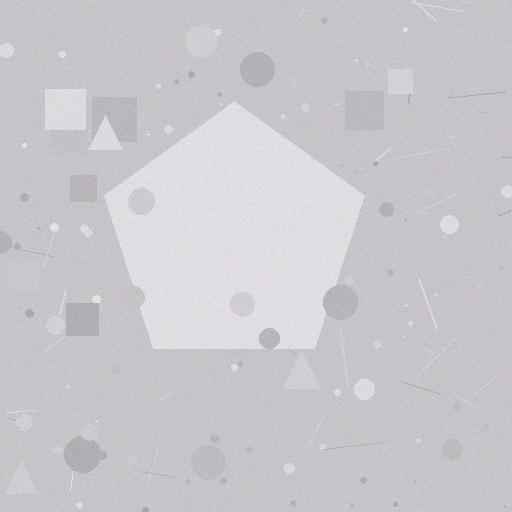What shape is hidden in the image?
A pentagon is hidden in the image.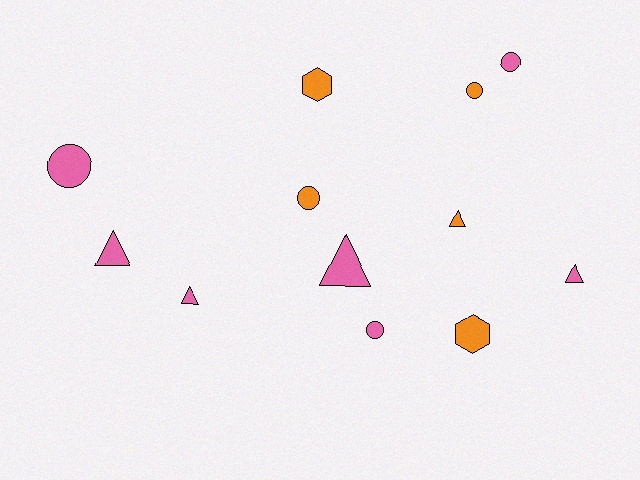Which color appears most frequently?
Pink, with 7 objects.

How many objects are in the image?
There are 12 objects.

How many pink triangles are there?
There are 4 pink triangles.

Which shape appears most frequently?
Triangle, with 5 objects.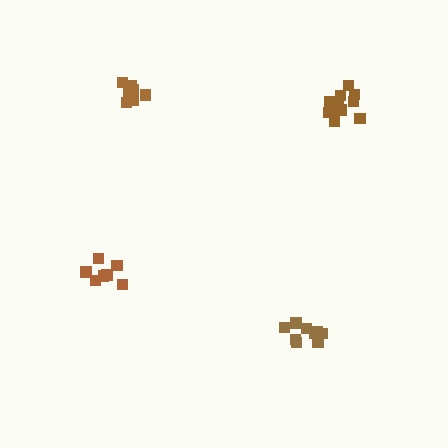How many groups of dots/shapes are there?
There are 4 groups.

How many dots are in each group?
Group 1: 7 dots, Group 2: 7 dots, Group 3: 10 dots, Group 4: 9 dots (33 total).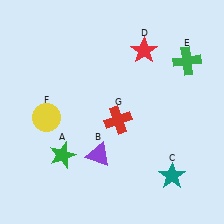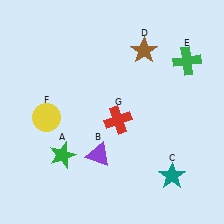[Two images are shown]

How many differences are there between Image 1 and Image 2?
There is 1 difference between the two images.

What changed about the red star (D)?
In Image 1, D is red. In Image 2, it changed to brown.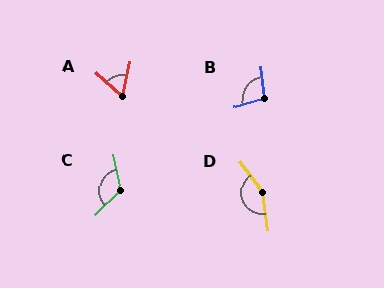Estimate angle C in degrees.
Approximately 123 degrees.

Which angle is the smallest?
A, at approximately 61 degrees.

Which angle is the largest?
D, at approximately 151 degrees.